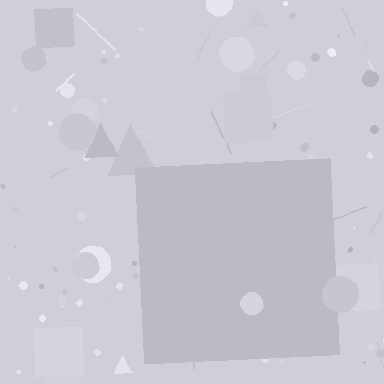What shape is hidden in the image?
A square is hidden in the image.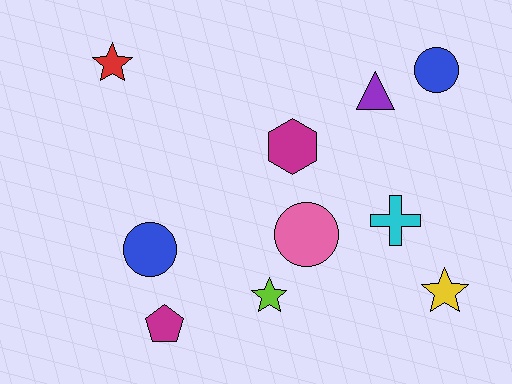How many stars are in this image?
There are 3 stars.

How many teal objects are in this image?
There are no teal objects.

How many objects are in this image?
There are 10 objects.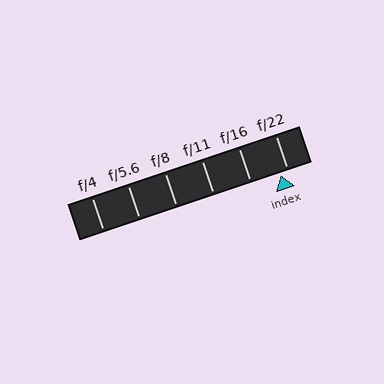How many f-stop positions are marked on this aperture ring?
There are 6 f-stop positions marked.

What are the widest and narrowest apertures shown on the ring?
The widest aperture shown is f/4 and the narrowest is f/22.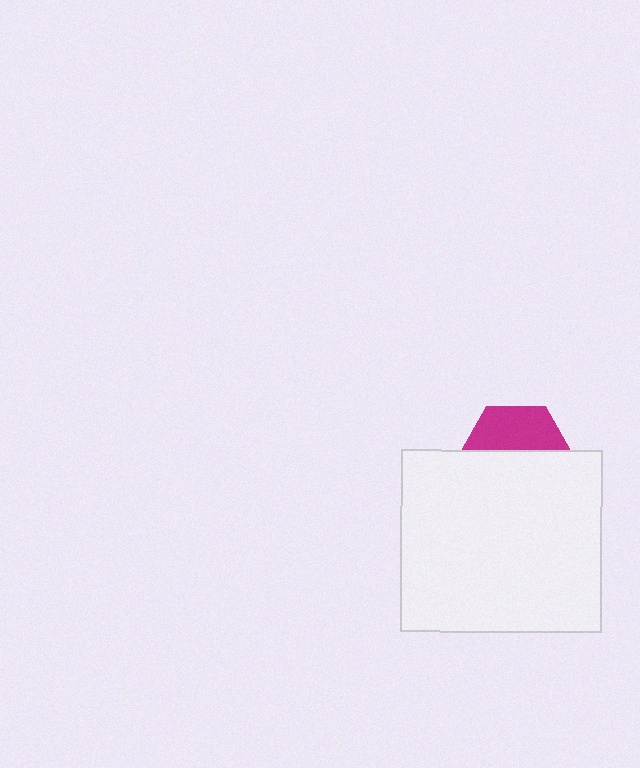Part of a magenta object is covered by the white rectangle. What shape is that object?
It is a hexagon.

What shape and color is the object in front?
The object in front is a white rectangle.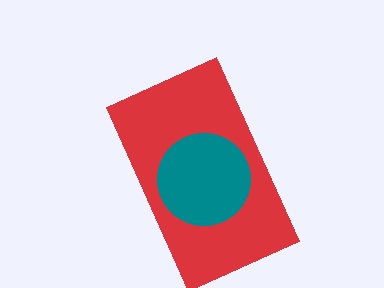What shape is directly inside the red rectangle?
The teal circle.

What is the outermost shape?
The red rectangle.